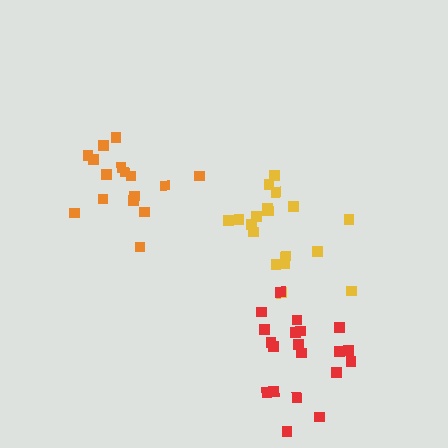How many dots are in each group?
Group 1: 19 dots, Group 2: 16 dots, Group 3: 20 dots (55 total).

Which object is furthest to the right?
The red cluster is rightmost.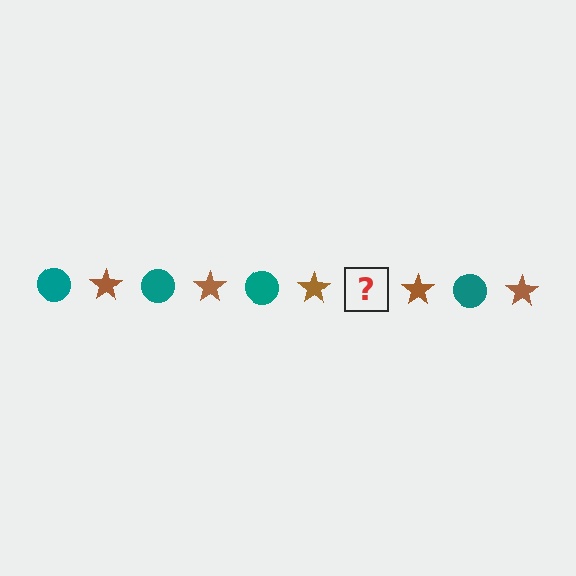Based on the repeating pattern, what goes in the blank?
The blank should be a teal circle.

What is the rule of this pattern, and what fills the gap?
The rule is that the pattern alternates between teal circle and brown star. The gap should be filled with a teal circle.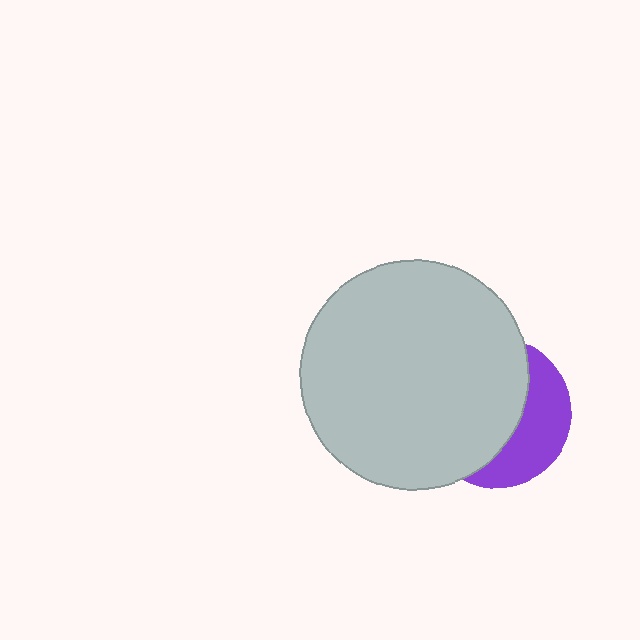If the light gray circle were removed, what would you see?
You would see the complete purple circle.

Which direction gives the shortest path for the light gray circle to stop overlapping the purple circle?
Moving left gives the shortest separation.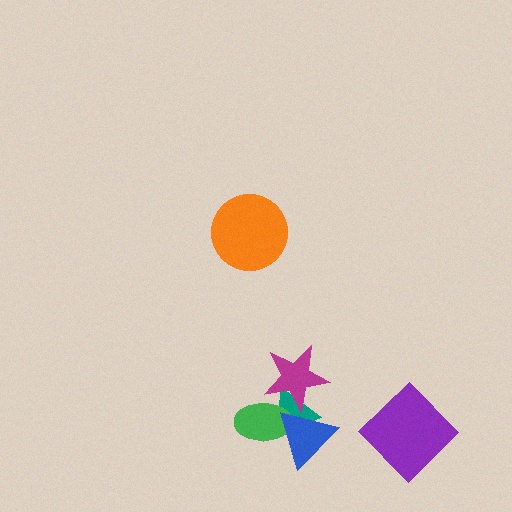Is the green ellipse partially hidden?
Yes, it is partially covered by another shape.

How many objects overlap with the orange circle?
0 objects overlap with the orange circle.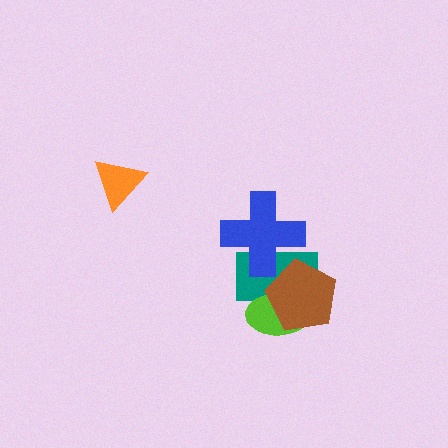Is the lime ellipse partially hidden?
Yes, it is partially covered by another shape.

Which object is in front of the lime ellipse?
The brown pentagon is in front of the lime ellipse.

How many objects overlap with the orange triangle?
0 objects overlap with the orange triangle.